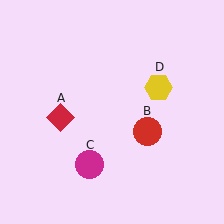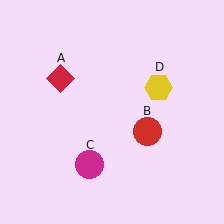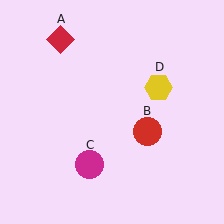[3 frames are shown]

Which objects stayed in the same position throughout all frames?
Red circle (object B) and magenta circle (object C) and yellow hexagon (object D) remained stationary.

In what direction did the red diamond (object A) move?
The red diamond (object A) moved up.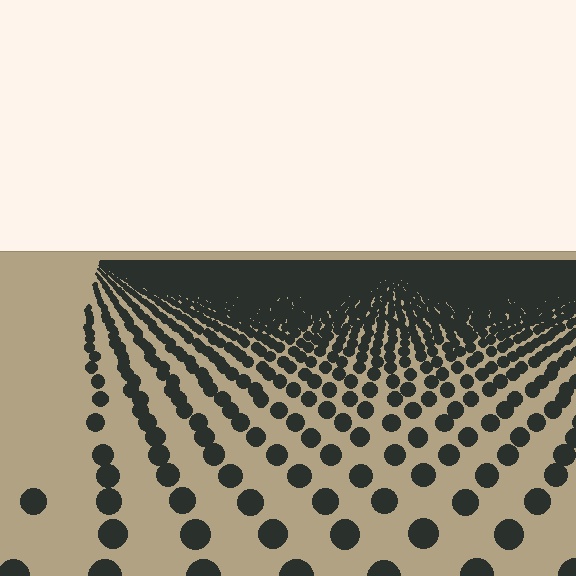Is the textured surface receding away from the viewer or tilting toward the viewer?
The surface is receding away from the viewer. Texture elements get smaller and denser toward the top.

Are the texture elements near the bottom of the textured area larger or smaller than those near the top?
Larger. Near the bottom, elements are closer to the viewer and appear at a bigger on-screen size.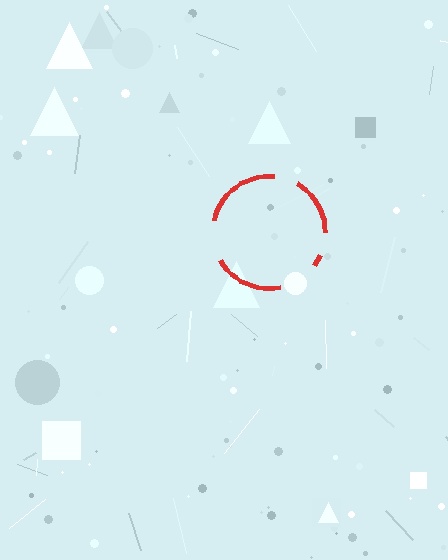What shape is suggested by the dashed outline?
The dashed outline suggests a circle.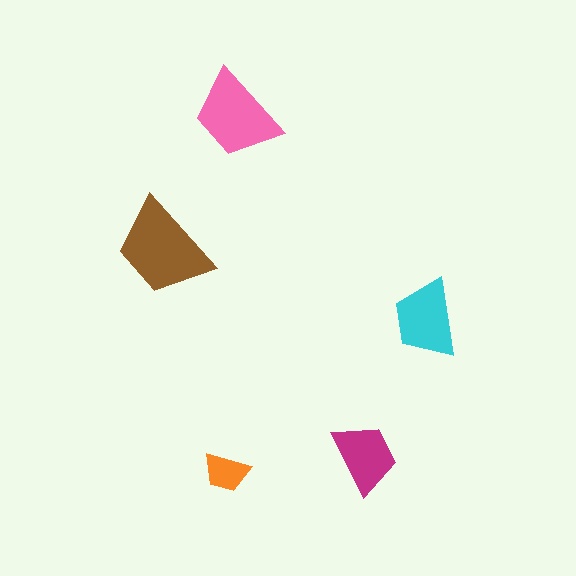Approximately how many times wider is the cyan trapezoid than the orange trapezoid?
About 1.5 times wider.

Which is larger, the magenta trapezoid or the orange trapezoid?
The magenta one.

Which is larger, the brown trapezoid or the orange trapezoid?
The brown one.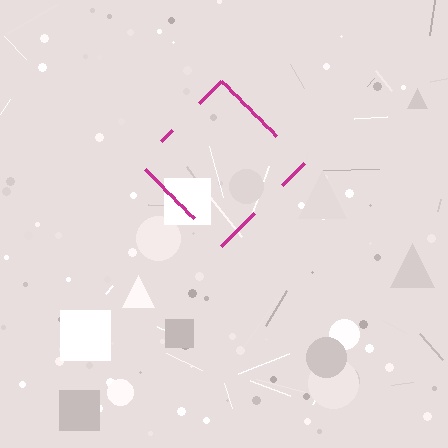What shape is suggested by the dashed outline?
The dashed outline suggests a diamond.